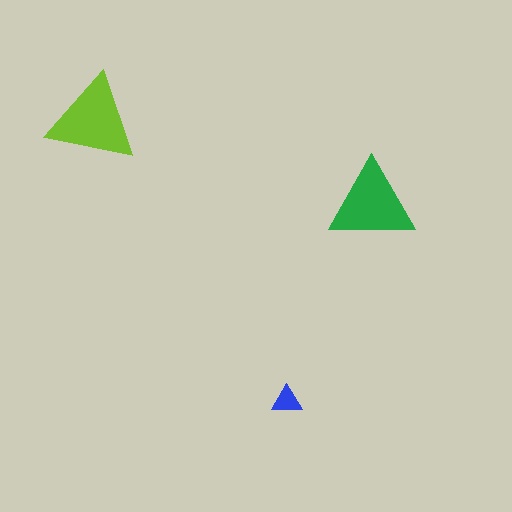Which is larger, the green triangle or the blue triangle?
The green one.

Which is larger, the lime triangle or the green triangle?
The lime one.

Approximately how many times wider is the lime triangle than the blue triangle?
About 3 times wider.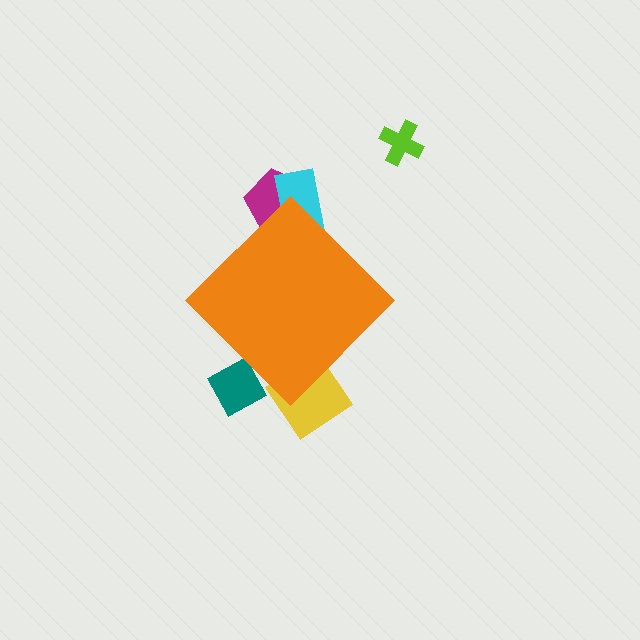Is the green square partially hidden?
Yes, the green square is partially hidden behind the orange diamond.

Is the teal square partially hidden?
Yes, the teal square is partially hidden behind the orange diamond.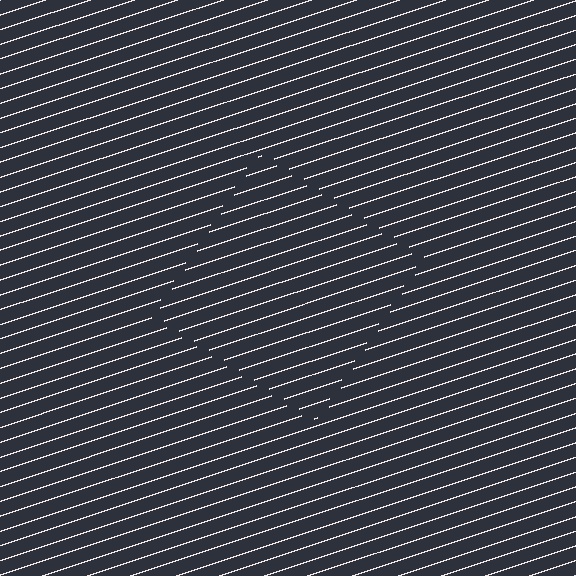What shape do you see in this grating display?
An illusory square. The interior of the shape contains the same grating, shifted by half a period — the contour is defined by the phase discontinuity where line-ends from the inner and outer gratings abut.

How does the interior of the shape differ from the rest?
The interior of the shape contains the same grating, shifted by half a period — the contour is defined by the phase discontinuity where line-ends from the inner and outer gratings abut.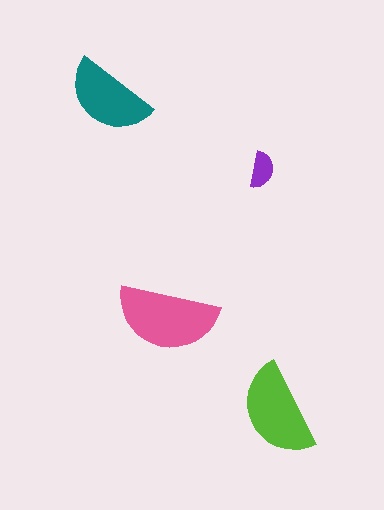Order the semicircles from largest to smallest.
the pink one, the lime one, the teal one, the purple one.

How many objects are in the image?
There are 4 objects in the image.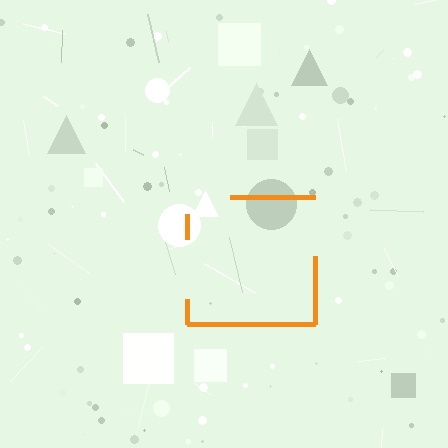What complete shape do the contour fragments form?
The contour fragments form a square.